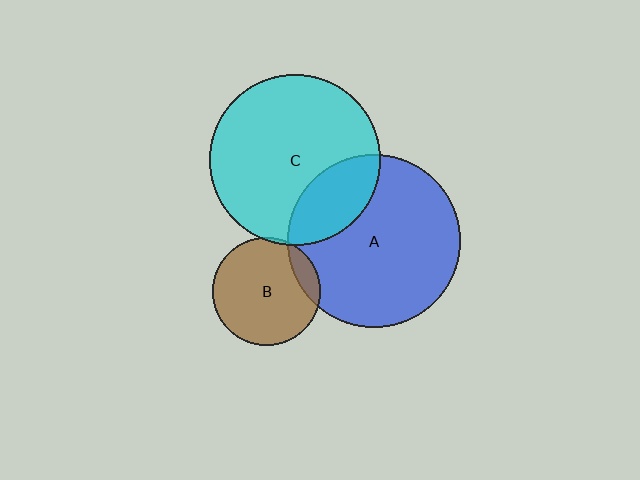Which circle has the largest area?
Circle A (blue).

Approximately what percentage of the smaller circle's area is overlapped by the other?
Approximately 25%.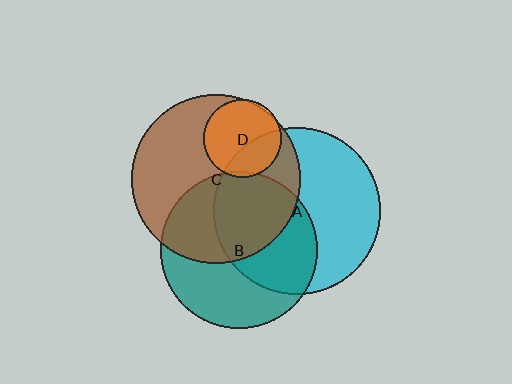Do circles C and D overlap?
Yes.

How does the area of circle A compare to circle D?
Approximately 4.6 times.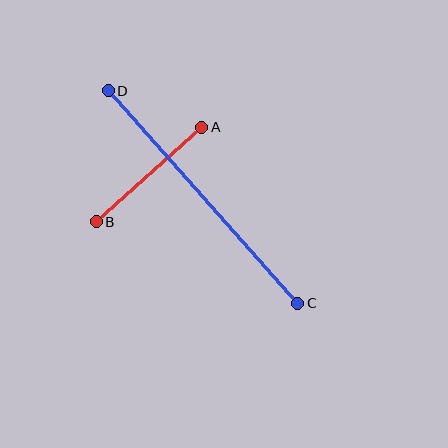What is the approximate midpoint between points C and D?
The midpoint is at approximately (203, 197) pixels.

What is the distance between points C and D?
The distance is approximately 285 pixels.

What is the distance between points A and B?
The distance is approximately 142 pixels.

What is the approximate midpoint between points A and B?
The midpoint is at approximately (149, 175) pixels.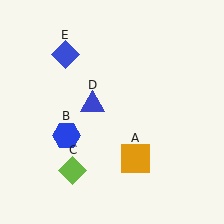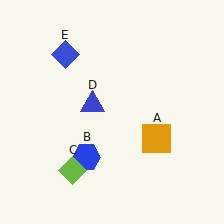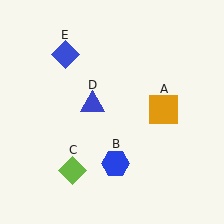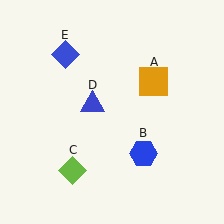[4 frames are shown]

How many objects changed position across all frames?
2 objects changed position: orange square (object A), blue hexagon (object B).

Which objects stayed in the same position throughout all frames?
Lime diamond (object C) and blue triangle (object D) and blue diamond (object E) remained stationary.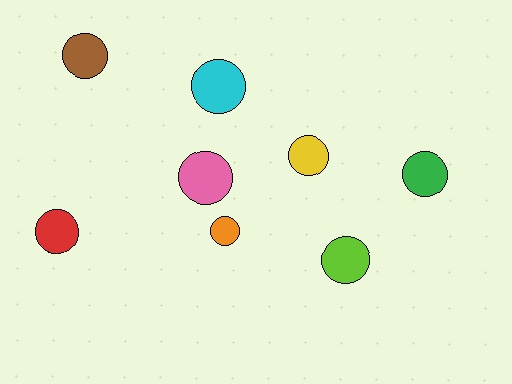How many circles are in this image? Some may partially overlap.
There are 8 circles.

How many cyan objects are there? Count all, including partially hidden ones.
There is 1 cyan object.